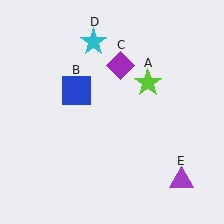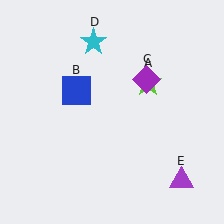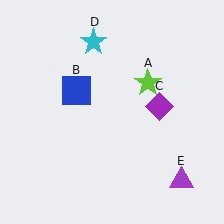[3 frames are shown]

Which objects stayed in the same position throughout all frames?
Lime star (object A) and blue square (object B) and cyan star (object D) and purple triangle (object E) remained stationary.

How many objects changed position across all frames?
1 object changed position: purple diamond (object C).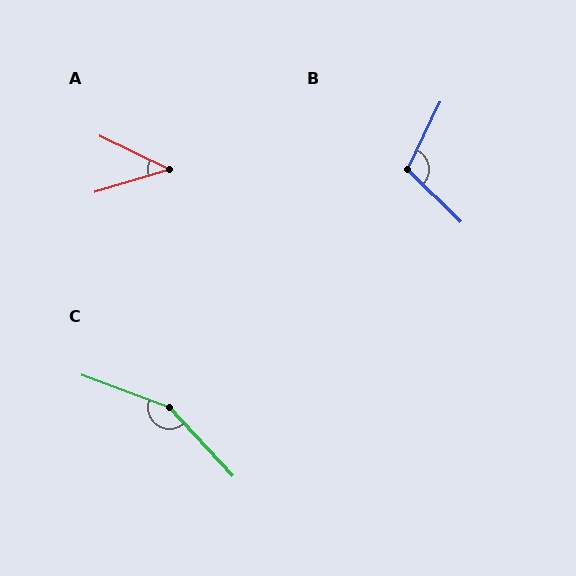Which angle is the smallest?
A, at approximately 42 degrees.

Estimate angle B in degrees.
Approximately 109 degrees.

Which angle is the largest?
C, at approximately 153 degrees.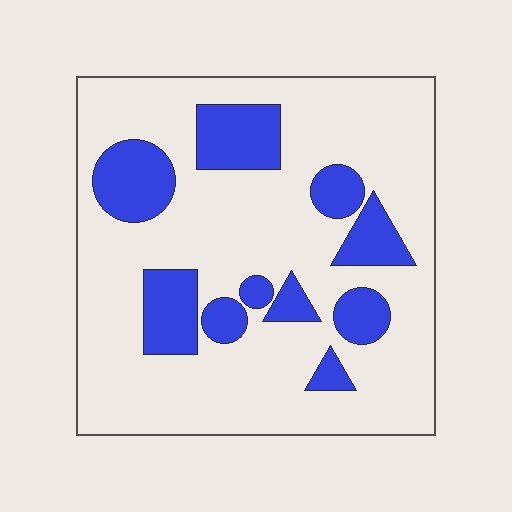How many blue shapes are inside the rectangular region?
10.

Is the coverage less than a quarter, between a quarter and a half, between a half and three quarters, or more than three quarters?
Less than a quarter.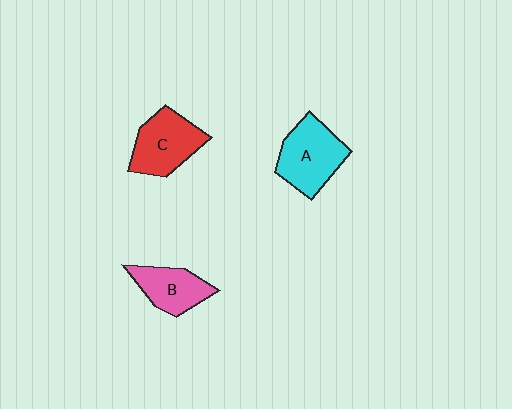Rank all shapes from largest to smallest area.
From largest to smallest: A (cyan), C (red), B (pink).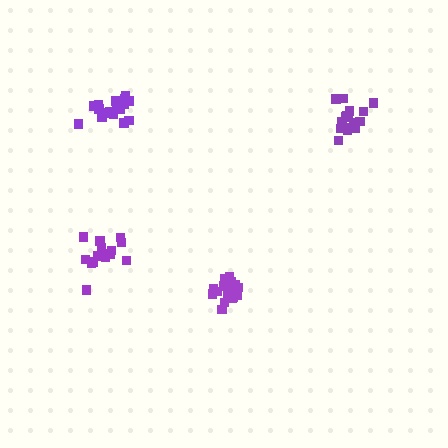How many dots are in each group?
Group 1: 17 dots, Group 2: 17 dots, Group 3: 18 dots, Group 4: 20 dots (72 total).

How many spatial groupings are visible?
There are 4 spatial groupings.